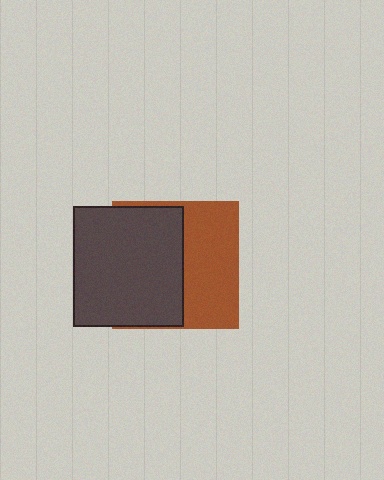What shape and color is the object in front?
The object in front is a dark gray rectangle.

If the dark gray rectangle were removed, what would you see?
You would see the complete brown square.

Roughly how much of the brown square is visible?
About half of it is visible (roughly 46%).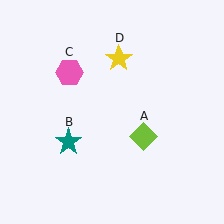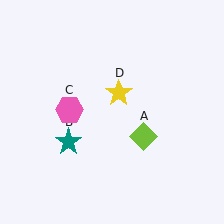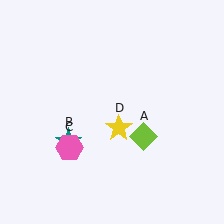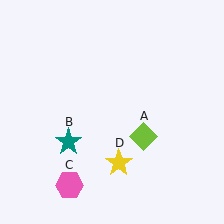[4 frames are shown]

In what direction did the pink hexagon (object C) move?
The pink hexagon (object C) moved down.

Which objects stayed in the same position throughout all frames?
Lime diamond (object A) and teal star (object B) remained stationary.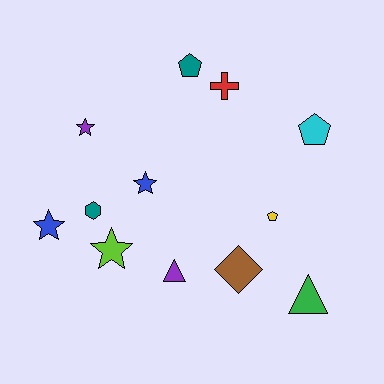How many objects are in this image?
There are 12 objects.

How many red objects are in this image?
There is 1 red object.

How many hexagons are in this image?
There is 1 hexagon.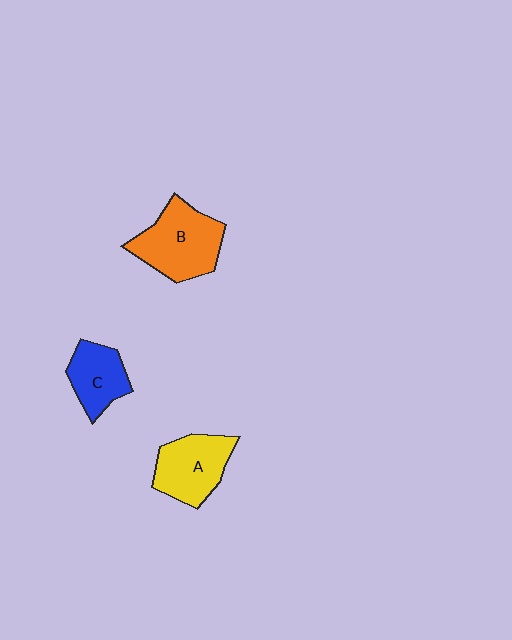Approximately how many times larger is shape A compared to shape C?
Approximately 1.3 times.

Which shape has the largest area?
Shape B (orange).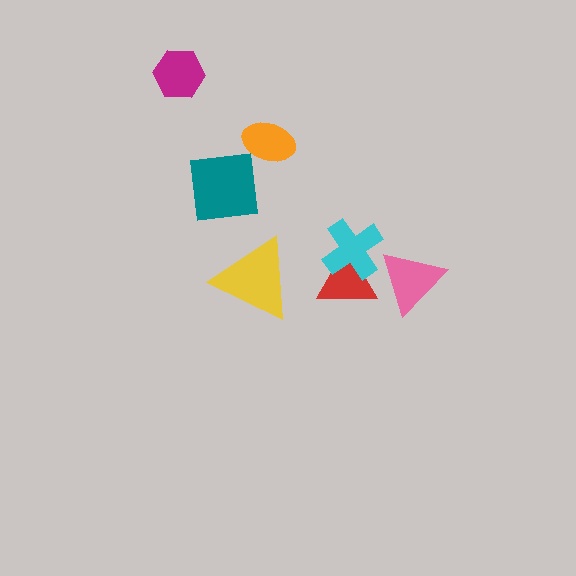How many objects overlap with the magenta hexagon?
0 objects overlap with the magenta hexagon.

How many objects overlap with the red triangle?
2 objects overlap with the red triangle.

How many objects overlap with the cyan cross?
1 object overlaps with the cyan cross.